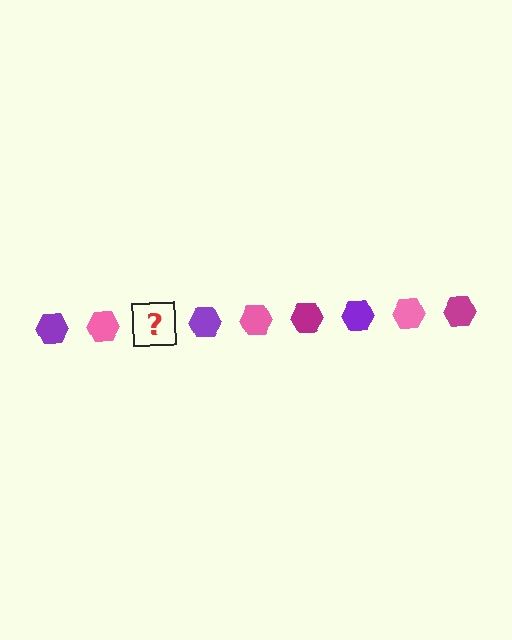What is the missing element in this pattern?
The missing element is a magenta hexagon.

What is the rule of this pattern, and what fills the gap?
The rule is that the pattern cycles through purple, pink, magenta hexagons. The gap should be filled with a magenta hexagon.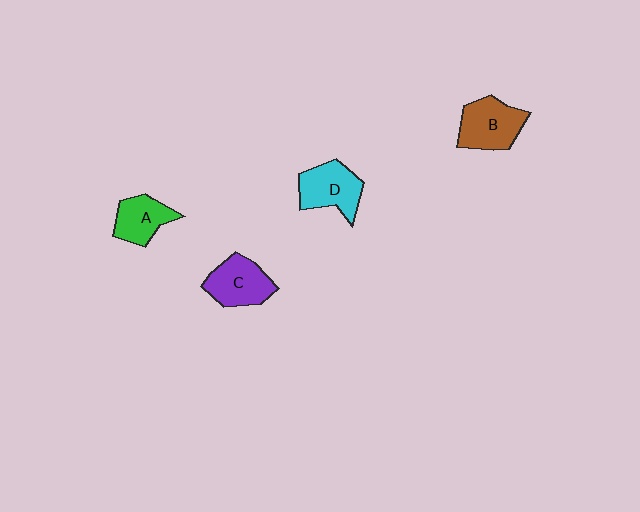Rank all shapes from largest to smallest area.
From largest to smallest: B (brown), C (purple), D (cyan), A (green).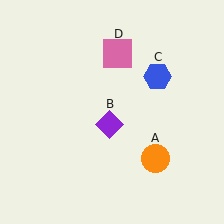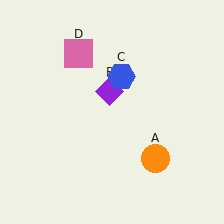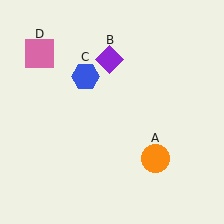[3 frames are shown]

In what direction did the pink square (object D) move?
The pink square (object D) moved left.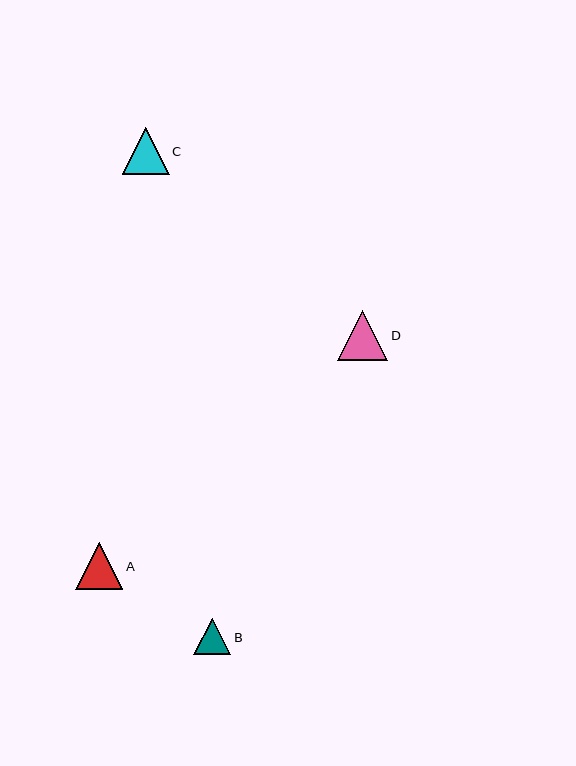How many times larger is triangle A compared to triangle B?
Triangle A is approximately 1.3 times the size of triangle B.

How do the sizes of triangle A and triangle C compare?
Triangle A and triangle C are approximately the same size.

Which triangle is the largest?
Triangle D is the largest with a size of approximately 50 pixels.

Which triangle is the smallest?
Triangle B is the smallest with a size of approximately 37 pixels.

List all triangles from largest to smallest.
From largest to smallest: D, A, C, B.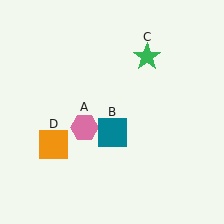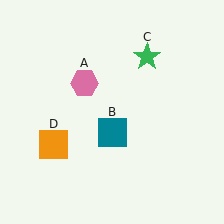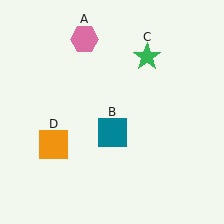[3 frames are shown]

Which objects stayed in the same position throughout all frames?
Teal square (object B) and green star (object C) and orange square (object D) remained stationary.